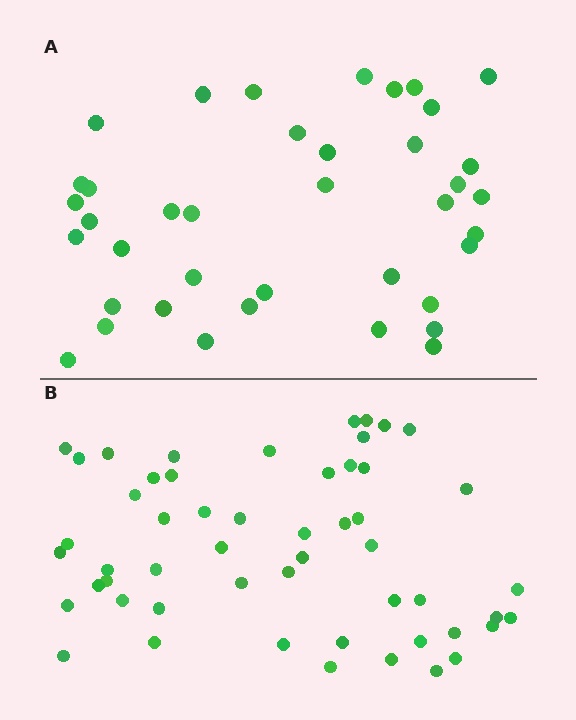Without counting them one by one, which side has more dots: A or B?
Region B (the bottom region) has more dots.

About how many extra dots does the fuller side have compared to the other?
Region B has approximately 15 more dots than region A.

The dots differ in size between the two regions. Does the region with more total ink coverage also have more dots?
No. Region A has more total ink coverage because its dots are larger, but region B actually contains more individual dots. Total area can be misleading — the number of items is what matters here.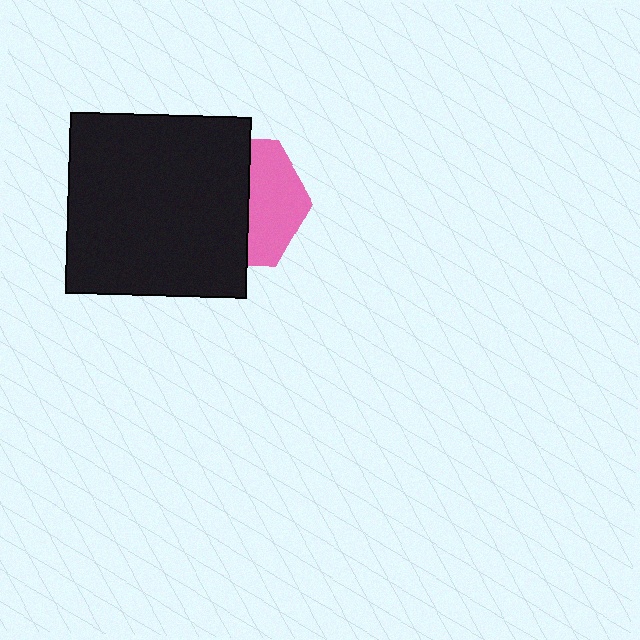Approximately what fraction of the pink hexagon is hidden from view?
Roughly 58% of the pink hexagon is hidden behind the black square.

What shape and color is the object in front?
The object in front is a black square.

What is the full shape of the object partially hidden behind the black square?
The partially hidden object is a pink hexagon.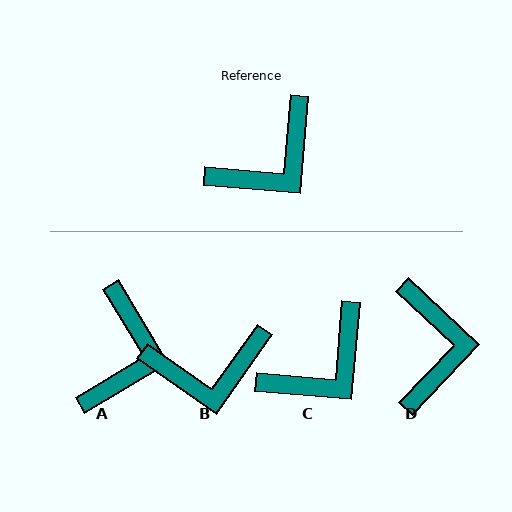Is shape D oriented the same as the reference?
No, it is off by about 51 degrees.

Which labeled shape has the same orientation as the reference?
C.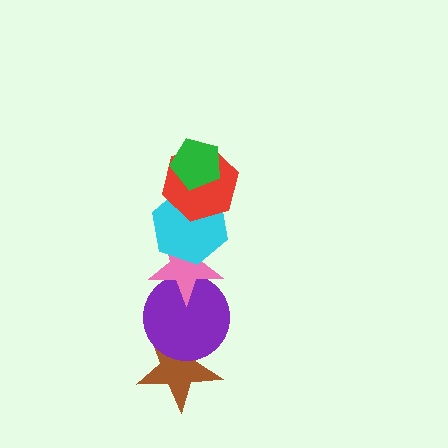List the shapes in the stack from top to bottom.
From top to bottom: the green pentagon, the red hexagon, the cyan hexagon, the pink star, the purple circle, the brown star.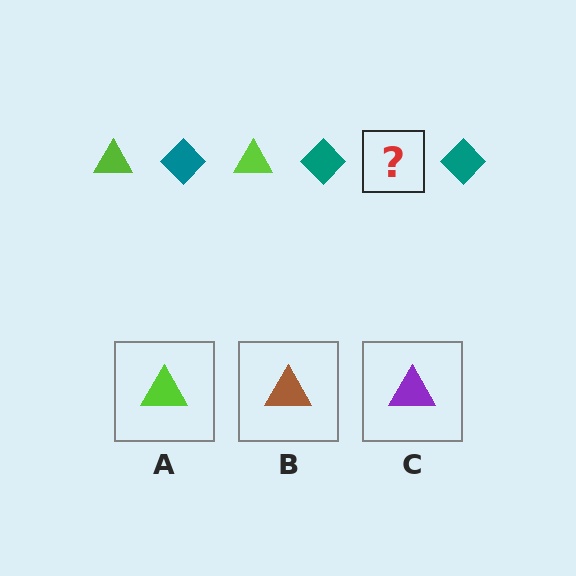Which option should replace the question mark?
Option A.